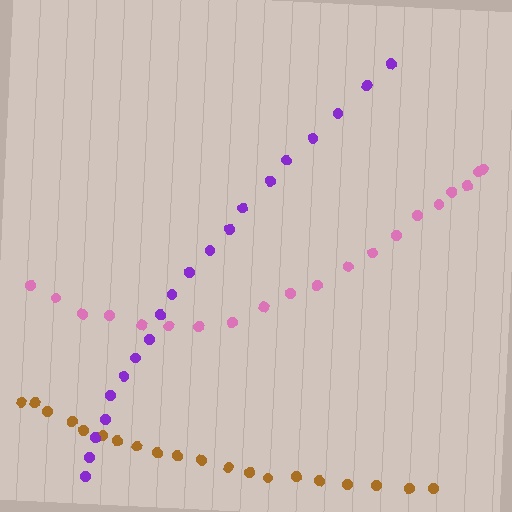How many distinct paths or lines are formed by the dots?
There are 3 distinct paths.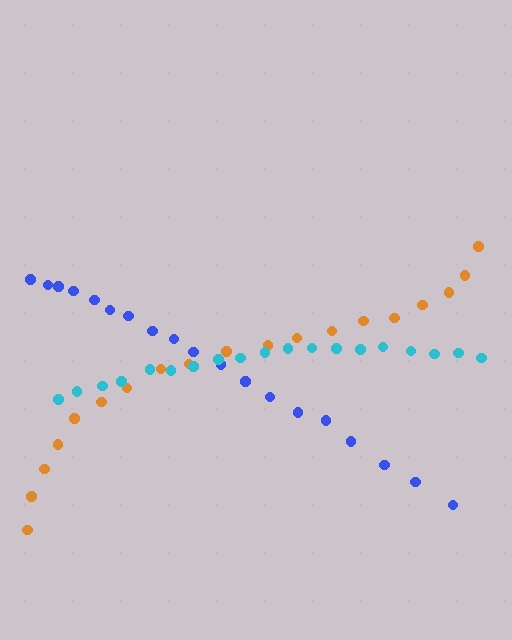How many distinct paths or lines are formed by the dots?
There are 3 distinct paths.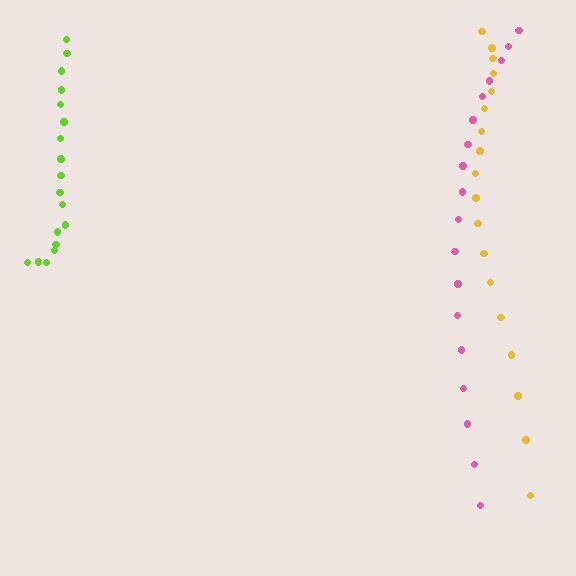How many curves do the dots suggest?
There are 3 distinct paths.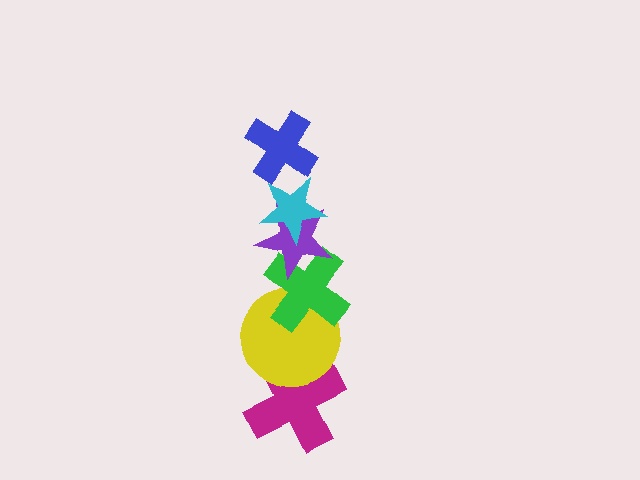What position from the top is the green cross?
The green cross is 4th from the top.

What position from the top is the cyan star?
The cyan star is 2nd from the top.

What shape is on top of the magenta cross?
The yellow circle is on top of the magenta cross.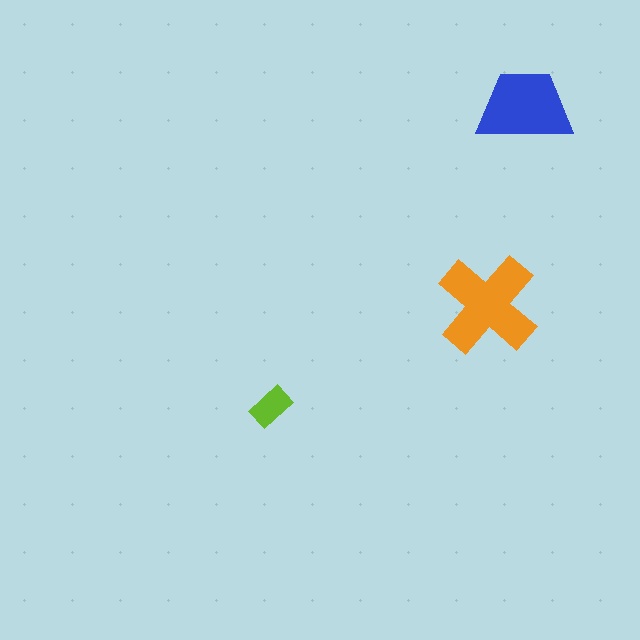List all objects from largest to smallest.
The orange cross, the blue trapezoid, the lime rectangle.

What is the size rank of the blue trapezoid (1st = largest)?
2nd.